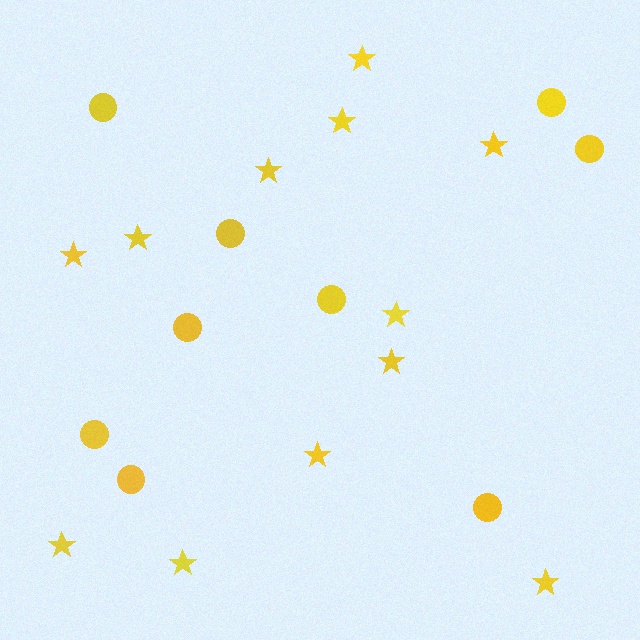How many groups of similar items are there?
There are 2 groups: one group of circles (9) and one group of stars (12).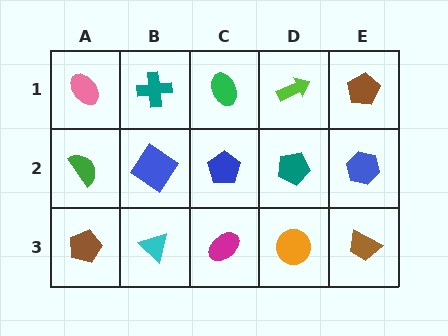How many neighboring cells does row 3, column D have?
3.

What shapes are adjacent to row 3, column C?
A blue pentagon (row 2, column C), a cyan triangle (row 3, column B), an orange circle (row 3, column D).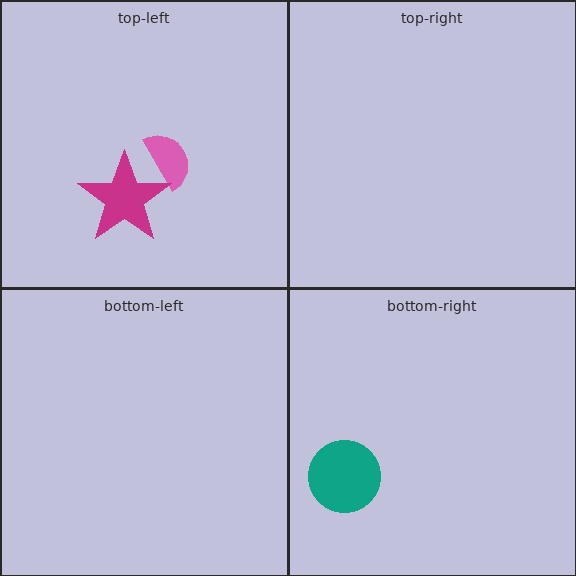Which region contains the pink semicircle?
The top-left region.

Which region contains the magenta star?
The top-left region.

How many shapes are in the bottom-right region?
1.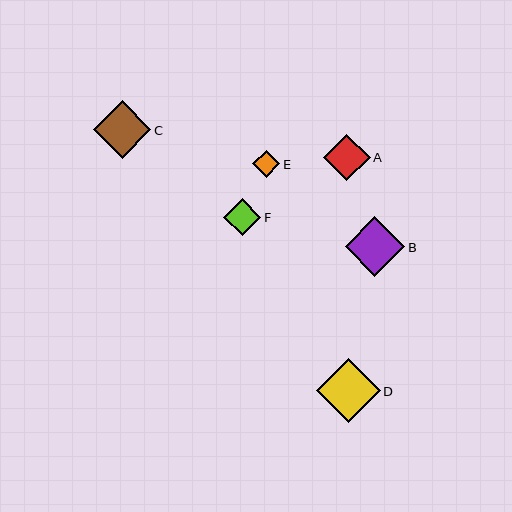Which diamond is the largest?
Diamond D is the largest with a size of approximately 64 pixels.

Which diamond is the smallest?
Diamond E is the smallest with a size of approximately 28 pixels.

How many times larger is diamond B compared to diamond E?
Diamond B is approximately 2.2 times the size of diamond E.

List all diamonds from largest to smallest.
From largest to smallest: D, B, C, A, F, E.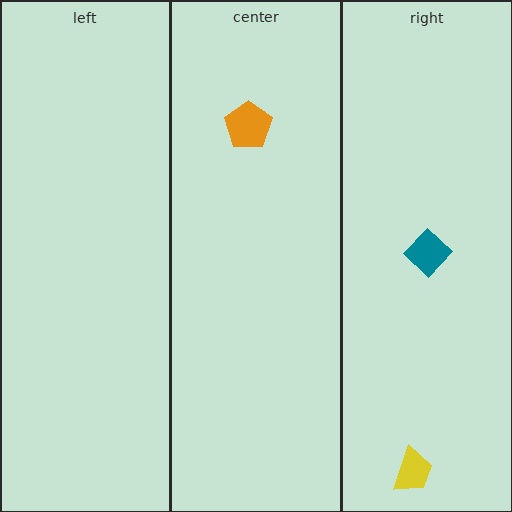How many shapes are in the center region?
1.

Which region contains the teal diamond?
The right region.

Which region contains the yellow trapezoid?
The right region.